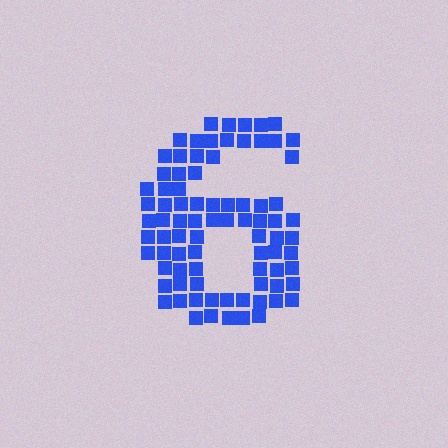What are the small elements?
The small elements are squares.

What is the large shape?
The large shape is the digit 6.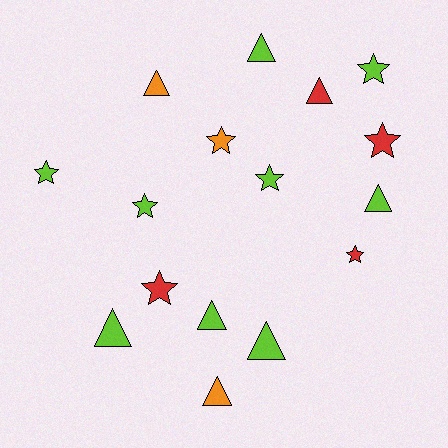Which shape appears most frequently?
Triangle, with 8 objects.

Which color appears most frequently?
Lime, with 9 objects.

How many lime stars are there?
There are 4 lime stars.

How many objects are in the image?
There are 16 objects.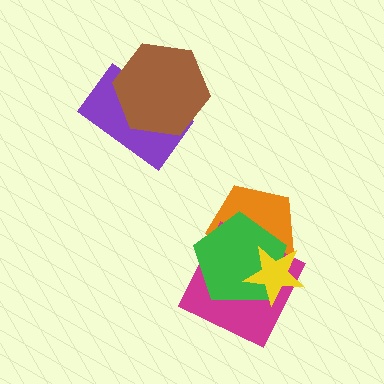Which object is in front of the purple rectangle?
The brown hexagon is in front of the purple rectangle.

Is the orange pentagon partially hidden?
Yes, it is partially covered by another shape.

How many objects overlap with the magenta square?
3 objects overlap with the magenta square.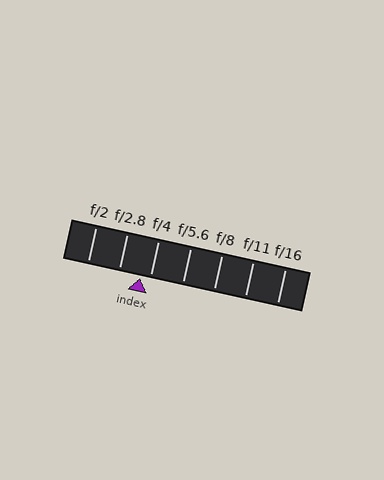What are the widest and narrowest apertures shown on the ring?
The widest aperture shown is f/2 and the narrowest is f/16.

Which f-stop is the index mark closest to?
The index mark is closest to f/4.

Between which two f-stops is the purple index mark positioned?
The index mark is between f/2.8 and f/4.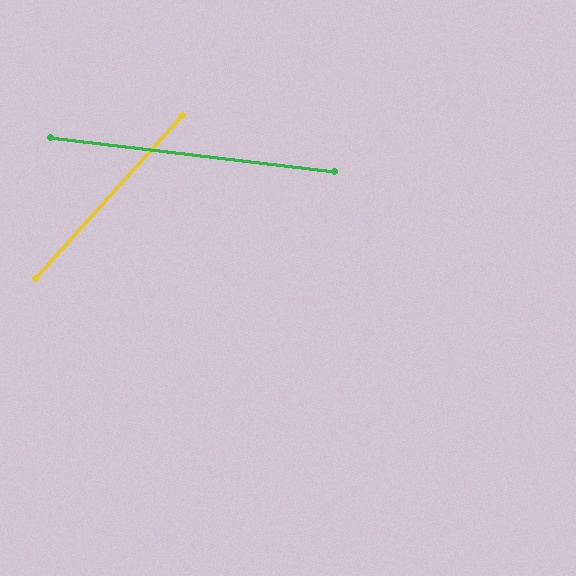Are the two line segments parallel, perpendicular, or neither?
Neither parallel nor perpendicular — they differ by about 55°.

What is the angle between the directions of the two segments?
Approximately 55 degrees.